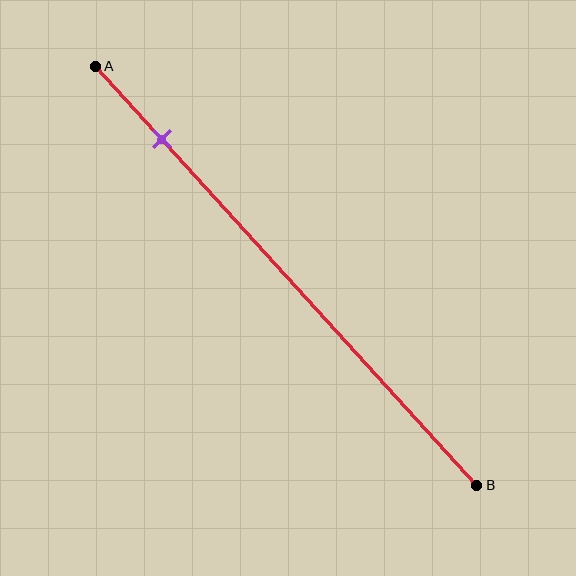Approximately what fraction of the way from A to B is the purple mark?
The purple mark is approximately 15% of the way from A to B.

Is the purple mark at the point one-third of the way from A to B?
No, the mark is at about 15% from A, not at the 33% one-third point.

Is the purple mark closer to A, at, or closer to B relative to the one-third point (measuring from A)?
The purple mark is closer to point A than the one-third point of segment AB.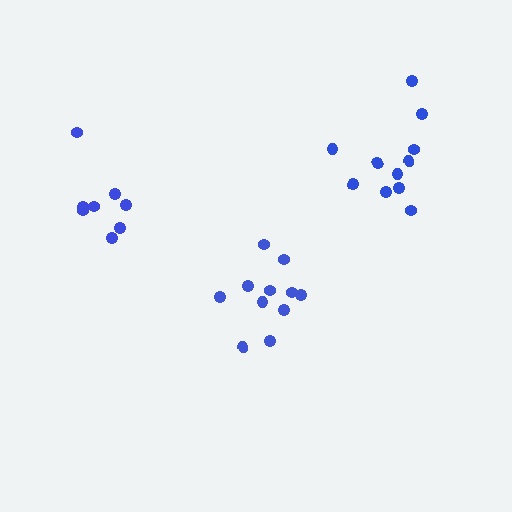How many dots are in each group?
Group 1: 11 dots, Group 2: 8 dots, Group 3: 11 dots (30 total).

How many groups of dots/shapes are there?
There are 3 groups.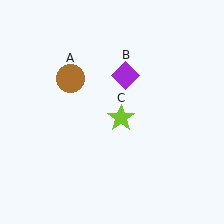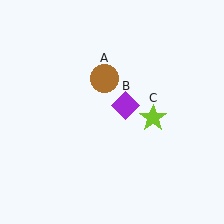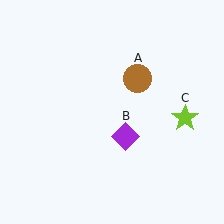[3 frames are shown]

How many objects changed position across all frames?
3 objects changed position: brown circle (object A), purple diamond (object B), lime star (object C).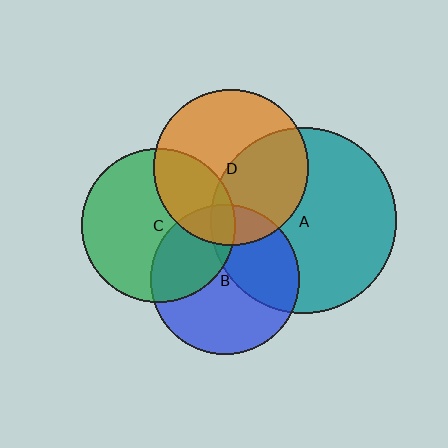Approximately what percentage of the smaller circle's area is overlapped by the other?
Approximately 10%.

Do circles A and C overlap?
Yes.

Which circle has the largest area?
Circle A (teal).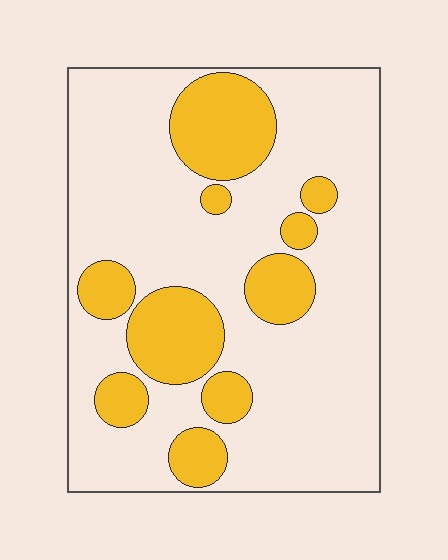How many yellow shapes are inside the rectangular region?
10.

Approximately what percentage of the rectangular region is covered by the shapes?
Approximately 25%.